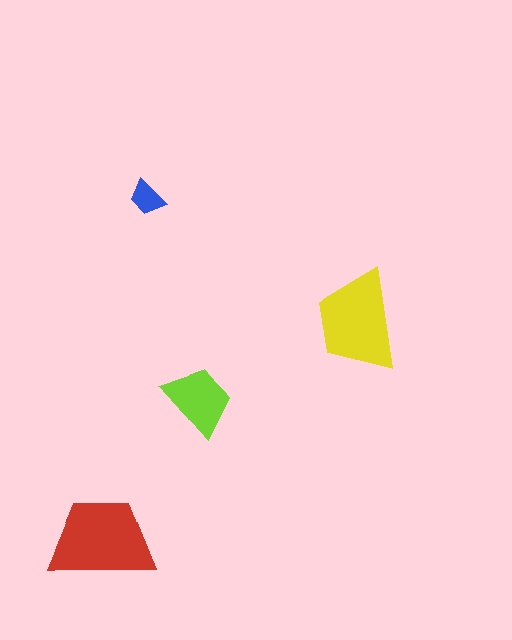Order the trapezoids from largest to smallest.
the red one, the yellow one, the lime one, the blue one.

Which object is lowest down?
The red trapezoid is bottommost.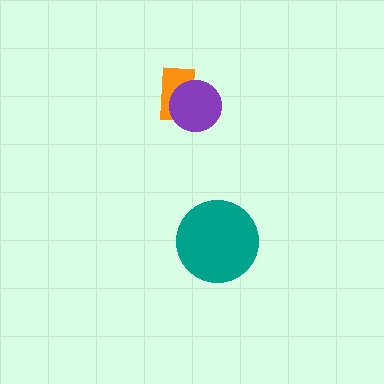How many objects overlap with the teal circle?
0 objects overlap with the teal circle.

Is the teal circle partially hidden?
No, no other shape covers it.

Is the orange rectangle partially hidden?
Yes, it is partially covered by another shape.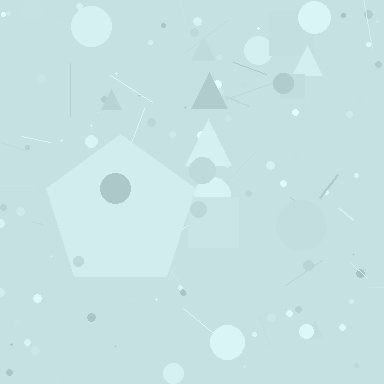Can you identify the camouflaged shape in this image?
The camouflaged shape is a pentagon.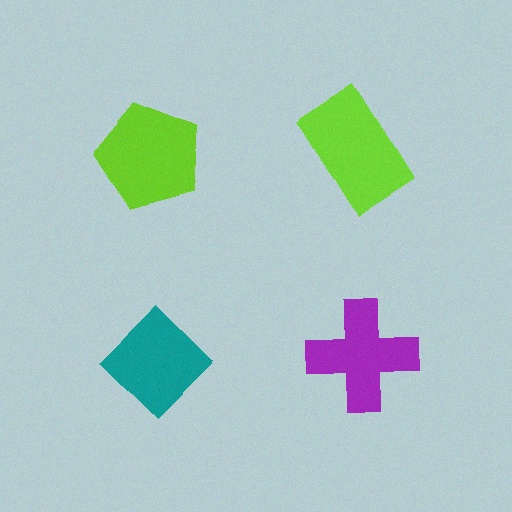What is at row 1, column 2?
A lime rectangle.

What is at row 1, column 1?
A lime pentagon.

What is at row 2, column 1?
A teal diamond.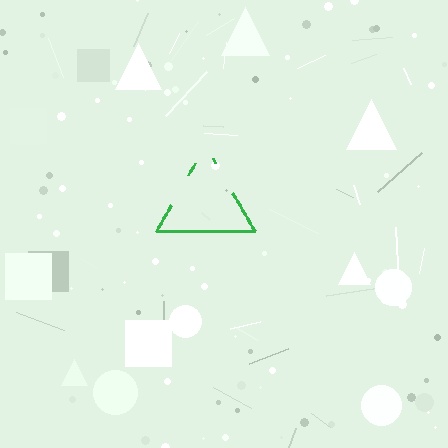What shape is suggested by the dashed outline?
The dashed outline suggests a triangle.